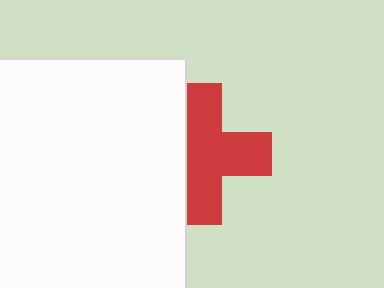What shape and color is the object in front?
The object in front is a white rectangle.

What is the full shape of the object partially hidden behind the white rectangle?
The partially hidden object is a red cross.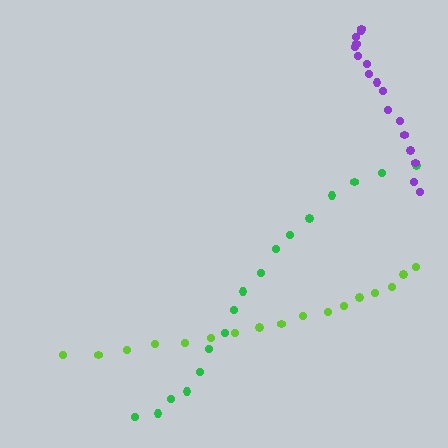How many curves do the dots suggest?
There are 3 distinct paths.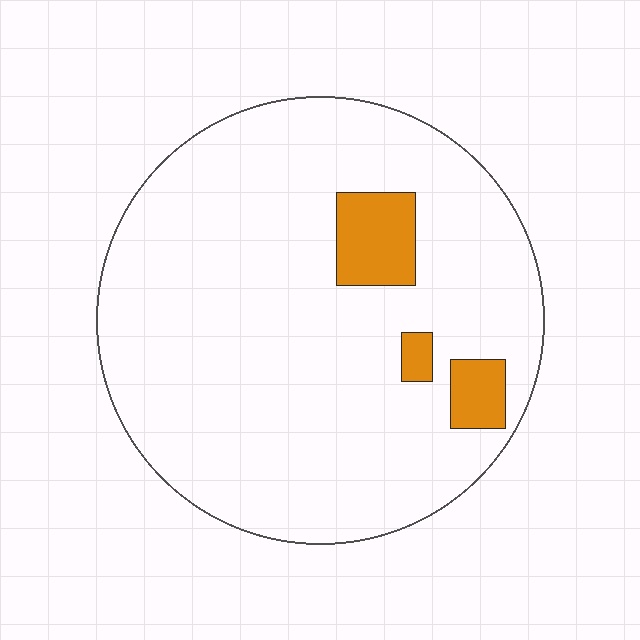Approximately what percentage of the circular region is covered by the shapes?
Approximately 10%.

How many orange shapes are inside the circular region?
3.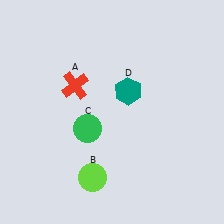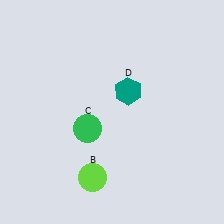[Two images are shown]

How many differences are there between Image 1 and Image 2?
There is 1 difference between the two images.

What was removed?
The red cross (A) was removed in Image 2.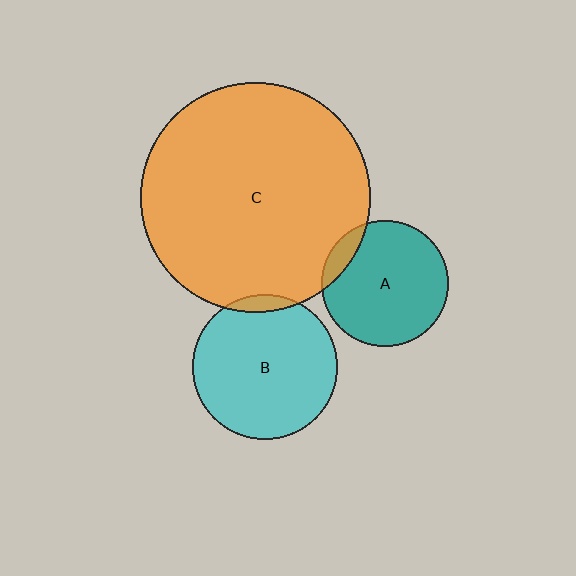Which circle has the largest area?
Circle C (orange).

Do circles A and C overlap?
Yes.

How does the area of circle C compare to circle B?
Approximately 2.5 times.